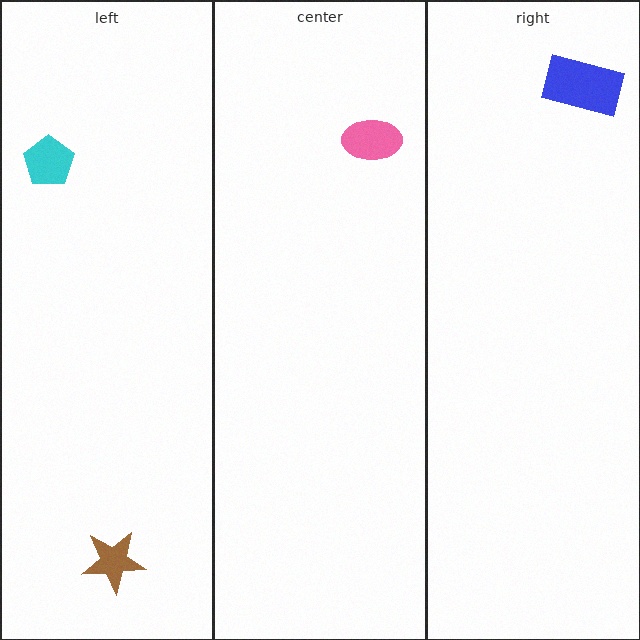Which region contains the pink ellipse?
The center region.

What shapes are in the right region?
The blue rectangle.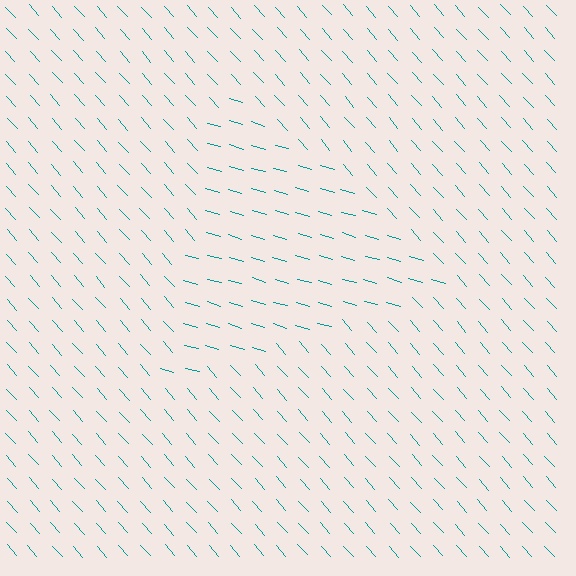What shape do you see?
I see a triangle.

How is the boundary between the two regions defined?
The boundary is defined purely by a change in line orientation (approximately 32 degrees difference). All lines are the same color and thickness.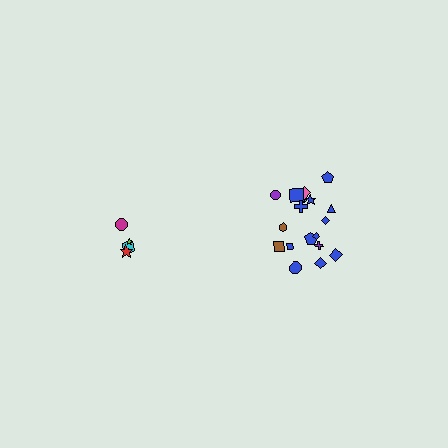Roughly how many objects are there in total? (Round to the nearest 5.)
Roughly 20 objects in total.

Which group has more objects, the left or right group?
The right group.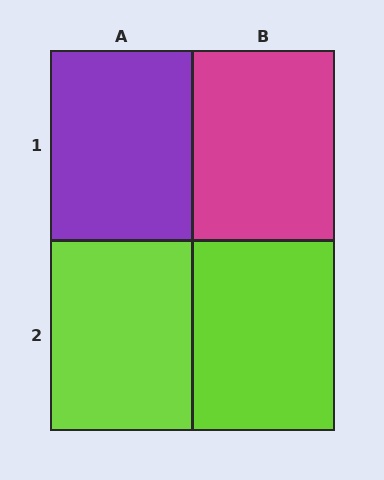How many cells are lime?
2 cells are lime.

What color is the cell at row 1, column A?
Purple.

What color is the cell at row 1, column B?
Magenta.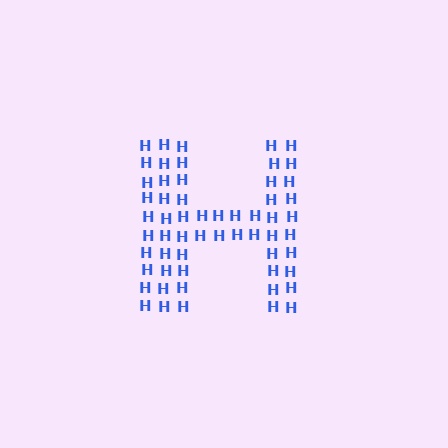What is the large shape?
The large shape is the letter H.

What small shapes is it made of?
It is made of small letter H's.